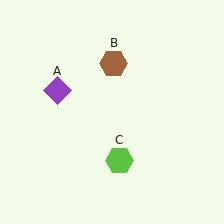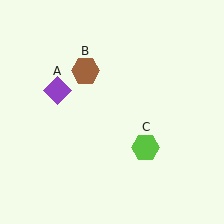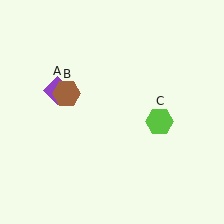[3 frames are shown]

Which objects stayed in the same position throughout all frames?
Purple diamond (object A) remained stationary.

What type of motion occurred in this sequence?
The brown hexagon (object B), lime hexagon (object C) rotated counterclockwise around the center of the scene.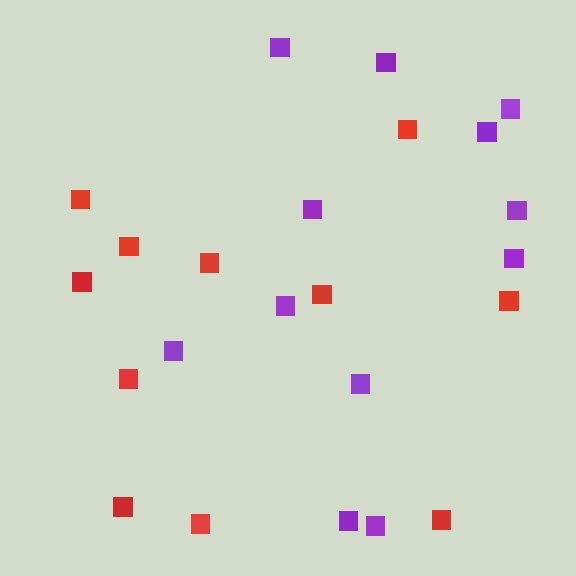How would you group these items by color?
There are 2 groups: one group of red squares (11) and one group of purple squares (12).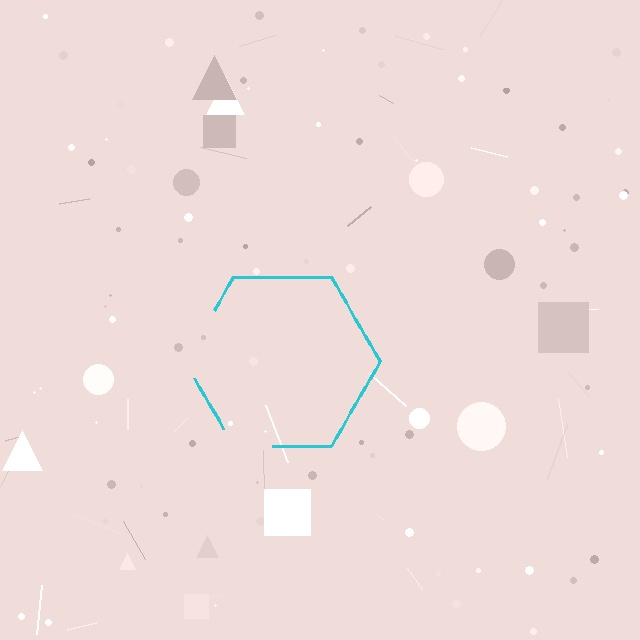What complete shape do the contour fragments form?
The contour fragments form a hexagon.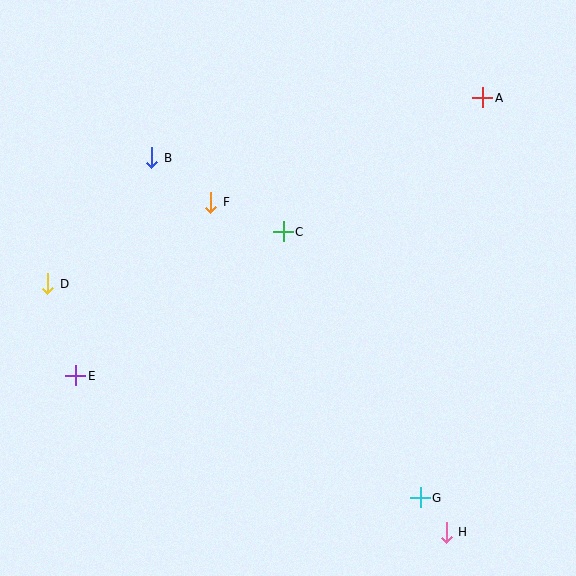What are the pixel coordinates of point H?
Point H is at (446, 532).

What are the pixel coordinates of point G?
Point G is at (421, 497).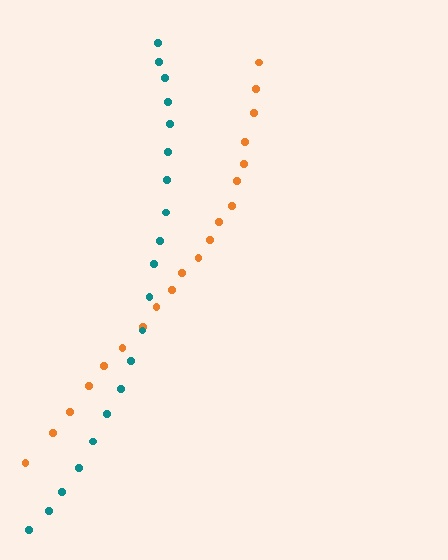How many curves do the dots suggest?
There are 2 distinct paths.